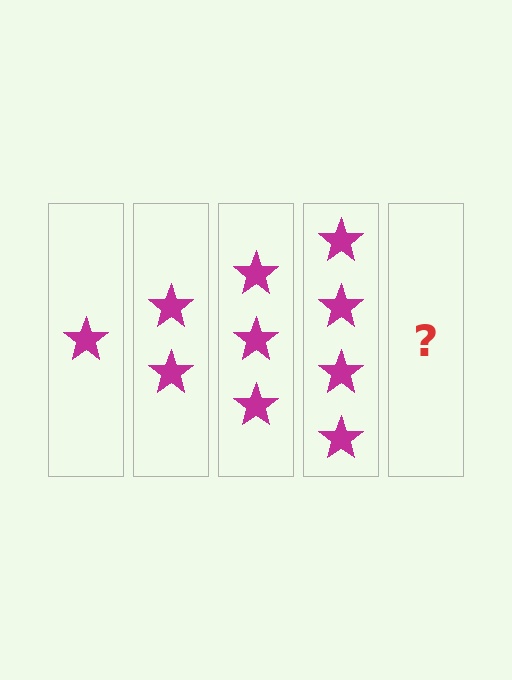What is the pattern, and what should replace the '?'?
The pattern is that each step adds one more star. The '?' should be 5 stars.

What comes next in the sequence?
The next element should be 5 stars.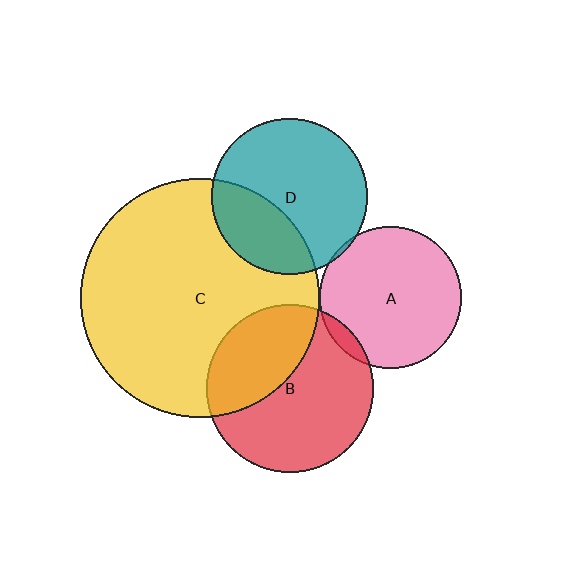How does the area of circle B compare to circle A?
Approximately 1.4 times.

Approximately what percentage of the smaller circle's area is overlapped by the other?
Approximately 5%.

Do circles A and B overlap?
Yes.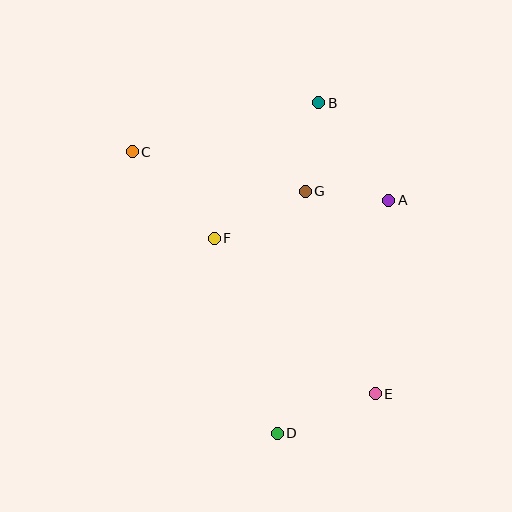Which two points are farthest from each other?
Points C and E are farthest from each other.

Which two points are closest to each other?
Points A and G are closest to each other.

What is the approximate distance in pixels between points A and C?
The distance between A and C is approximately 261 pixels.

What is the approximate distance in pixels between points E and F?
The distance between E and F is approximately 224 pixels.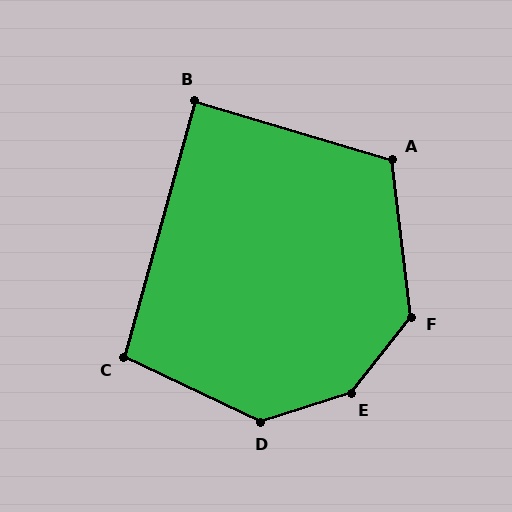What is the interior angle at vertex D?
Approximately 136 degrees (obtuse).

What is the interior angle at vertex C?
Approximately 100 degrees (obtuse).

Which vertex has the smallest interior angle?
B, at approximately 89 degrees.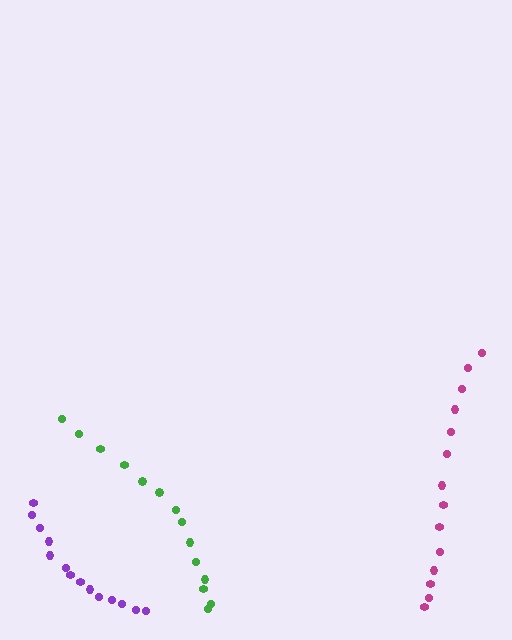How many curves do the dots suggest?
There are 3 distinct paths.